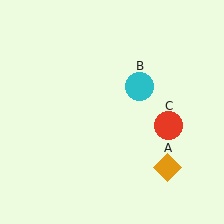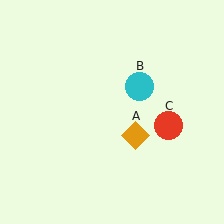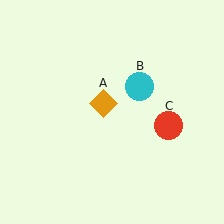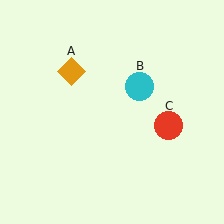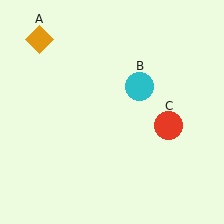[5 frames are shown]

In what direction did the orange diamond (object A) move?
The orange diamond (object A) moved up and to the left.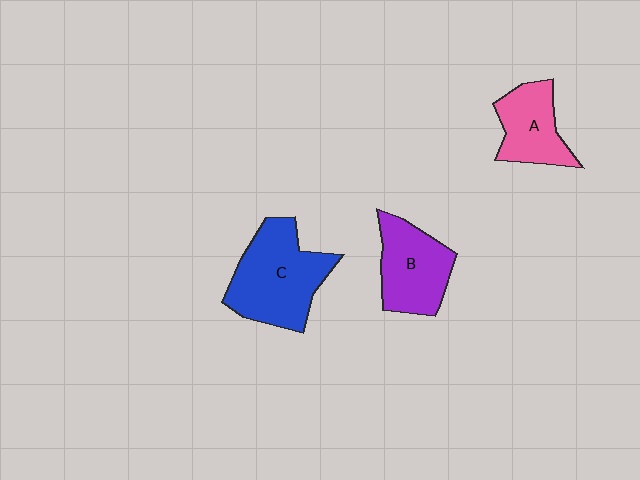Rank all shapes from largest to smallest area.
From largest to smallest: C (blue), B (purple), A (pink).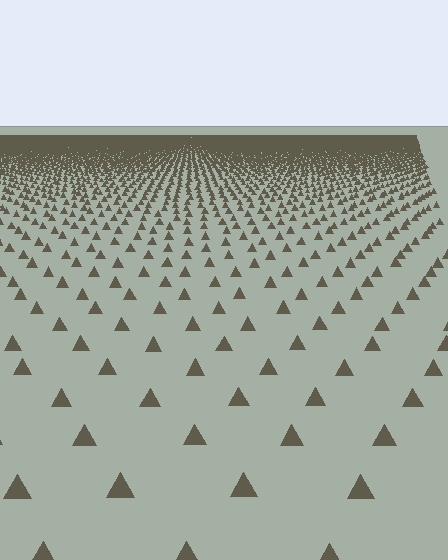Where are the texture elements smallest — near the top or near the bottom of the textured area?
Near the top.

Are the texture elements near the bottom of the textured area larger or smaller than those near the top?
Larger. Near the bottom, elements are closer to the viewer and appear at a bigger on-screen size.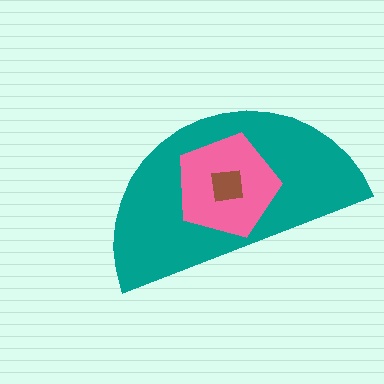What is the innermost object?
The brown square.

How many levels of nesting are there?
3.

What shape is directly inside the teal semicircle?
The pink pentagon.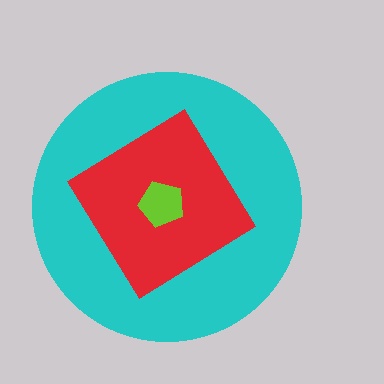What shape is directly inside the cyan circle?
The red diamond.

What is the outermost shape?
The cyan circle.